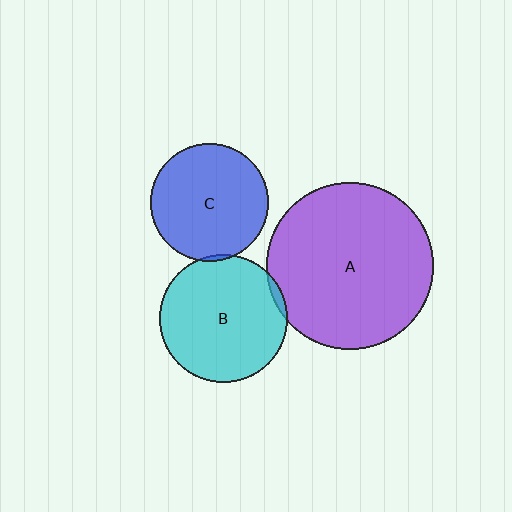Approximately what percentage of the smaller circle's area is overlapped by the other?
Approximately 5%.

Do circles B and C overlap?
Yes.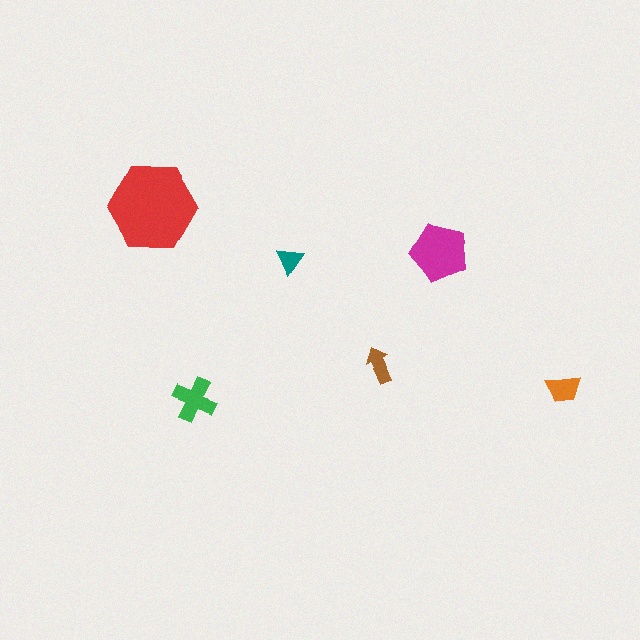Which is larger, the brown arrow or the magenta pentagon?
The magenta pentagon.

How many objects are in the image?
There are 6 objects in the image.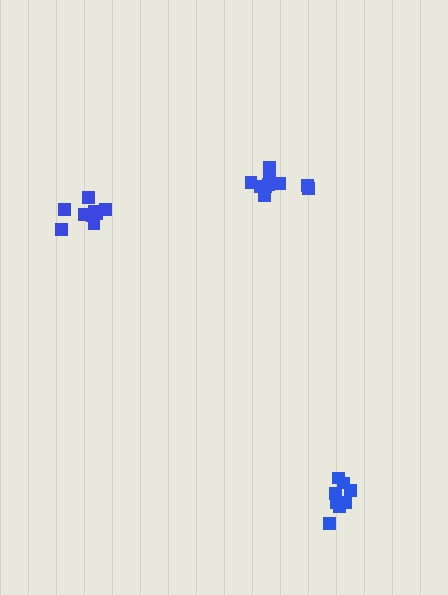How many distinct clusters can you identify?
There are 3 distinct clusters.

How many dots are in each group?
Group 1: 8 dots, Group 2: 10 dots, Group 3: 10 dots (28 total).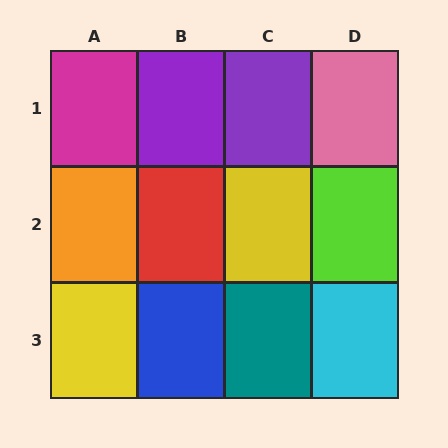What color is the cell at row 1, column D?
Pink.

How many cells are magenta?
1 cell is magenta.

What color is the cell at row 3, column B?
Blue.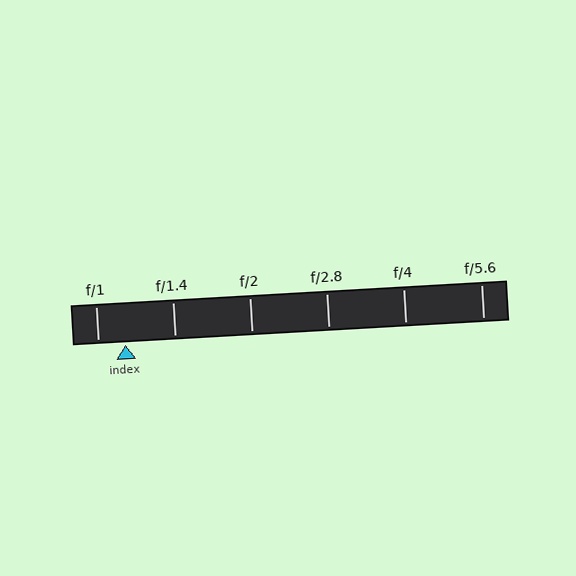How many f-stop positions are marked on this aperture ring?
There are 6 f-stop positions marked.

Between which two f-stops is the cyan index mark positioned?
The index mark is between f/1 and f/1.4.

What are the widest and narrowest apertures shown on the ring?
The widest aperture shown is f/1 and the narrowest is f/5.6.